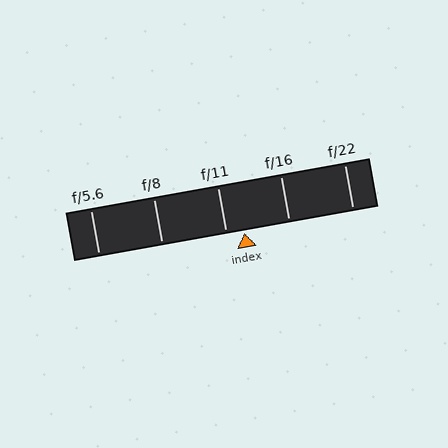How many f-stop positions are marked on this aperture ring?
There are 5 f-stop positions marked.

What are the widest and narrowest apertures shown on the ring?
The widest aperture shown is f/5.6 and the narrowest is f/22.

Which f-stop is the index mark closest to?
The index mark is closest to f/11.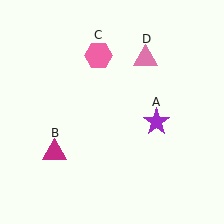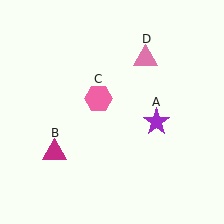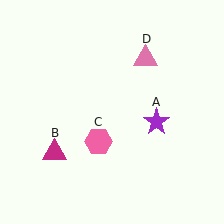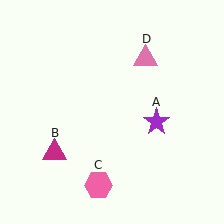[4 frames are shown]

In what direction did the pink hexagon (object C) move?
The pink hexagon (object C) moved down.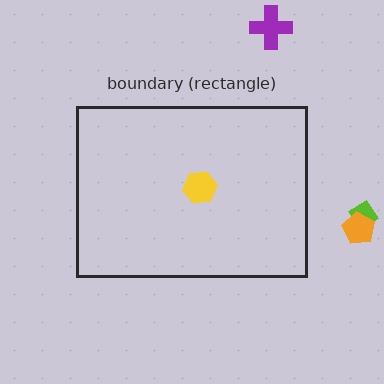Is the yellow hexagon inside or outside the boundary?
Inside.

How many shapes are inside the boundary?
1 inside, 3 outside.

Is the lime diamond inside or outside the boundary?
Outside.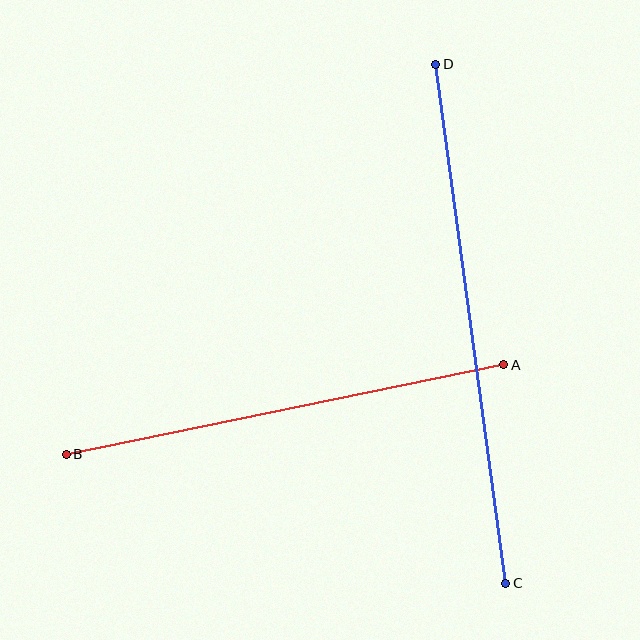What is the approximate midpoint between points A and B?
The midpoint is at approximately (285, 410) pixels.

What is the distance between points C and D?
The distance is approximately 524 pixels.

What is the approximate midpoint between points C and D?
The midpoint is at approximately (471, 324) pixels.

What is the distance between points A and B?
The distance is approximately 446 pixels.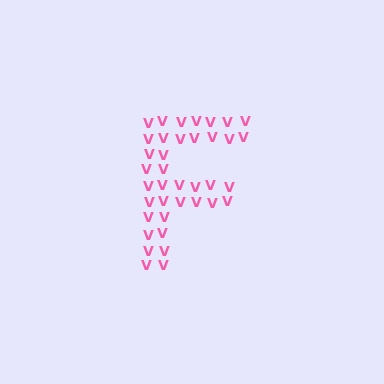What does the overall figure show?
The overall figure shows the letter F.